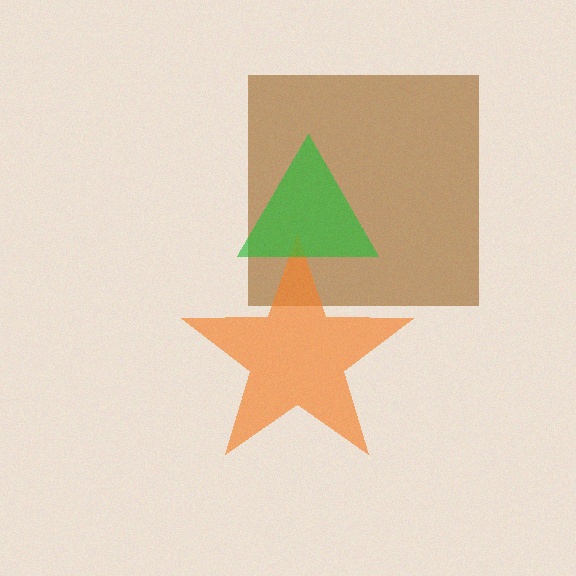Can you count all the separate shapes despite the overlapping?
Yes, there are 3 separate shapes.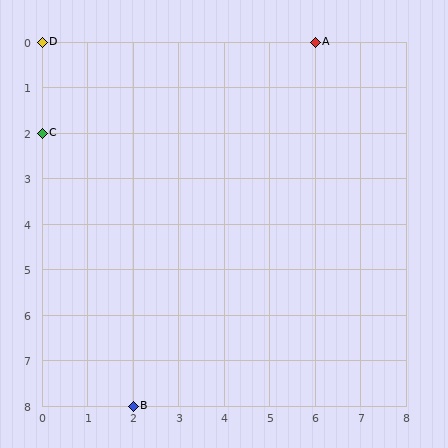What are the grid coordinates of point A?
Point A is at grid coordinates (6, 0).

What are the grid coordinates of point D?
Point D is at grid coordinates (0, 0).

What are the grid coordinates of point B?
Point B is at grid coordinates (2, 8).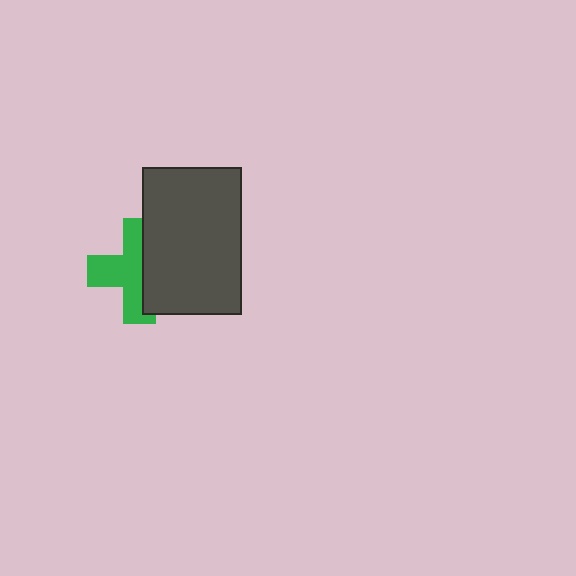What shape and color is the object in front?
The object in front is a dark gray rectangle.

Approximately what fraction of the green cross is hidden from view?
Roughly 44% of the green cross is hidden behind the dark gray rectangle.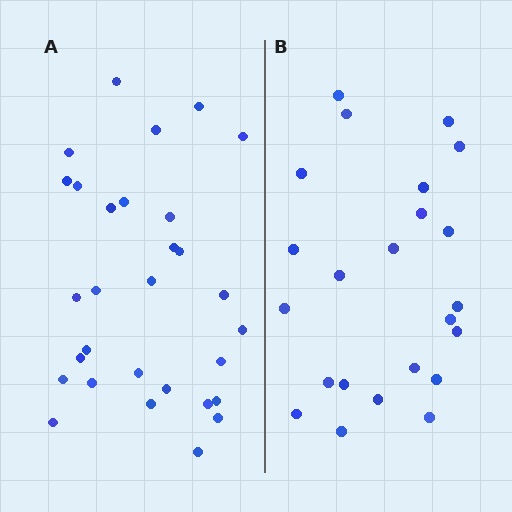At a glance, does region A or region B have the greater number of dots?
Region A (the left region) has more dots.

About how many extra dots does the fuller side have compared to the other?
Region A has roughly 8 or so more dots than region B.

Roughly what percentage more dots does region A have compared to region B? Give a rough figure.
About 30% more.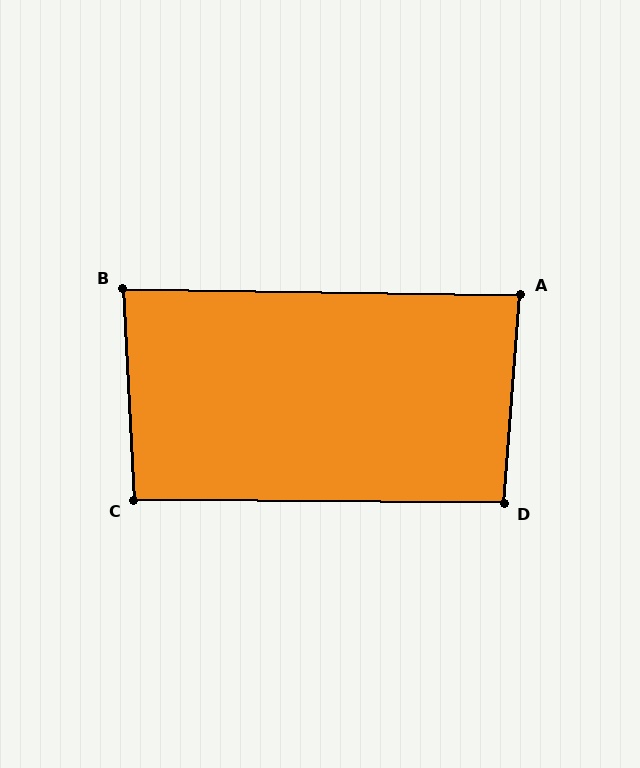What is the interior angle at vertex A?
Approximately 87 degrees (approximately right).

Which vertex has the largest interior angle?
D, at approximately 94 degrees.